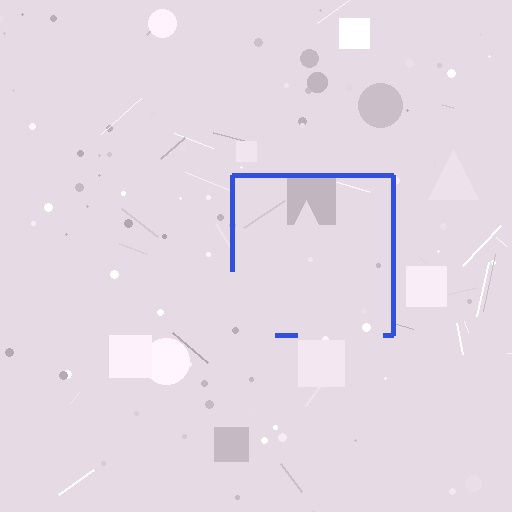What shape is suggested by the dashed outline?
The dashed outline suggests a square.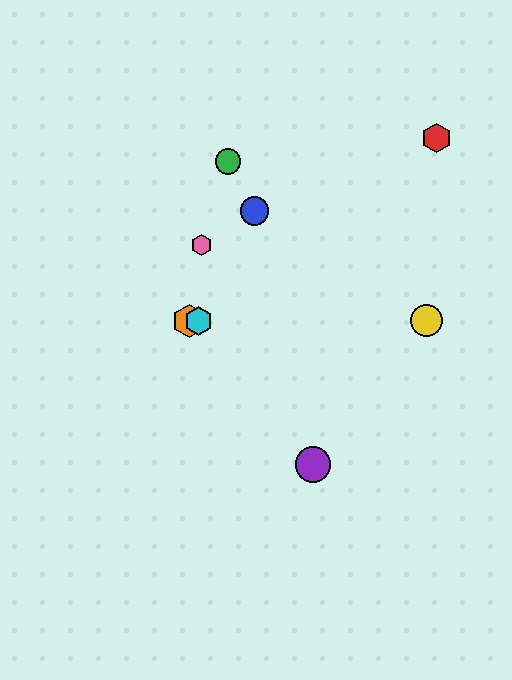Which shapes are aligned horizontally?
The yellow circle, the orange hexagon, the cyan hexagon are aligned horizontally.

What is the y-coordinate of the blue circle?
The blue circle is at y≈211.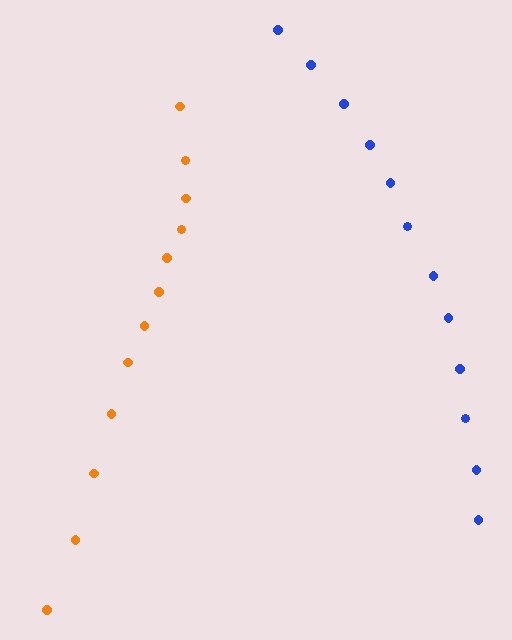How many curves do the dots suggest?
There are 2 distinct paths.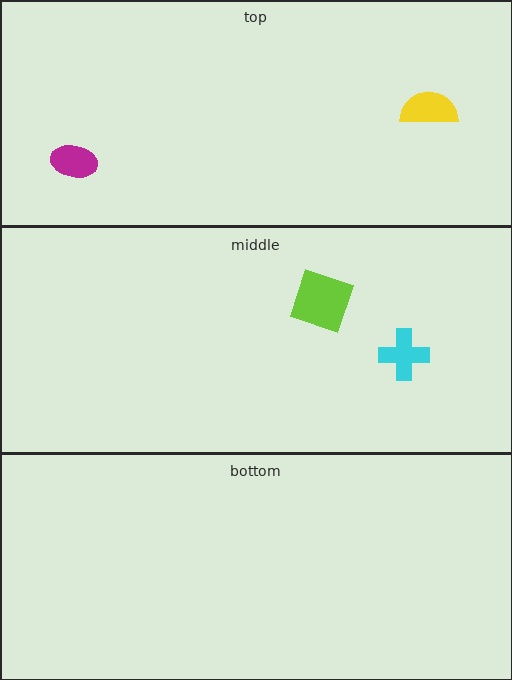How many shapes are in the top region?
2.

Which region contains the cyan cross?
The middle region.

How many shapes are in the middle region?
2.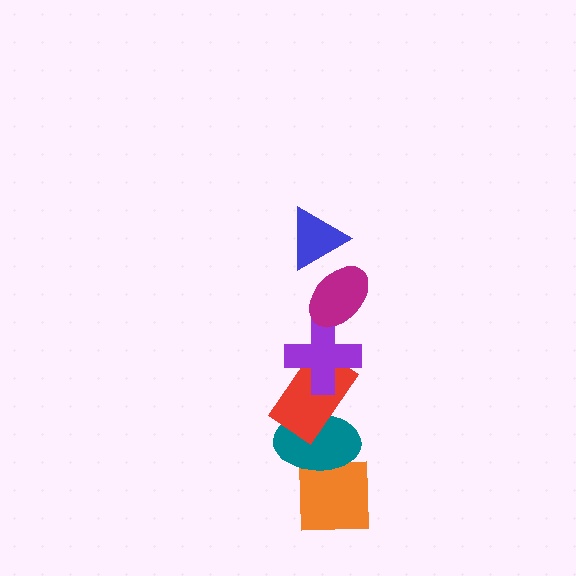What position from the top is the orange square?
The orange square is 6th from the top.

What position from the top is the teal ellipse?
The teal ellipse is 5th from the top.